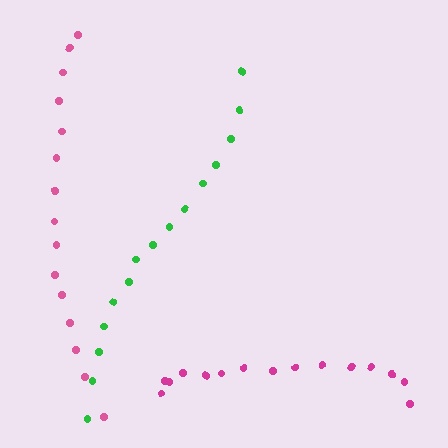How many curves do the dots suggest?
There are 3 distinct paths.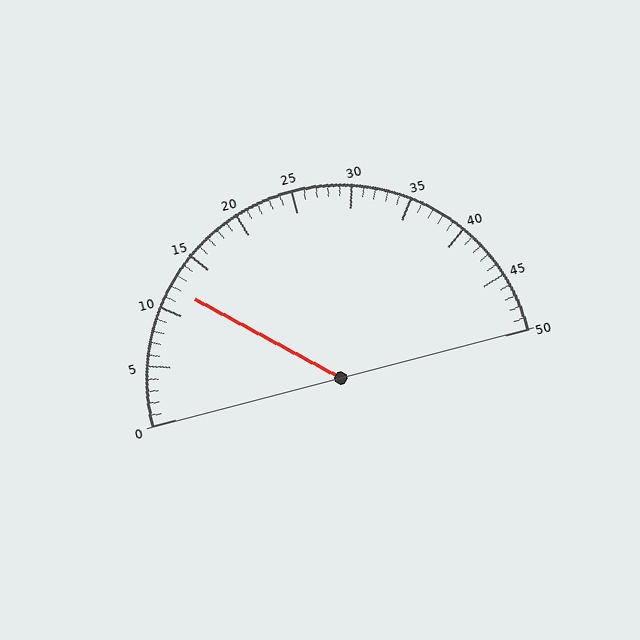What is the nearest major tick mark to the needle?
The nearest major tick mark is 10.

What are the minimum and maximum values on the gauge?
The gauge ranges from 0 to 50.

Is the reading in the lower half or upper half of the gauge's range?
The reading is in the lower half of the range (0 to 50).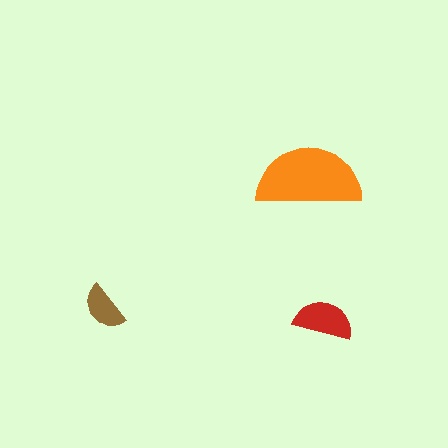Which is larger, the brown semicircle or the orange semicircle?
The orange one.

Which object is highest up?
The orange semicircle is topmost.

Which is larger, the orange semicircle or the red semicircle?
The orange one.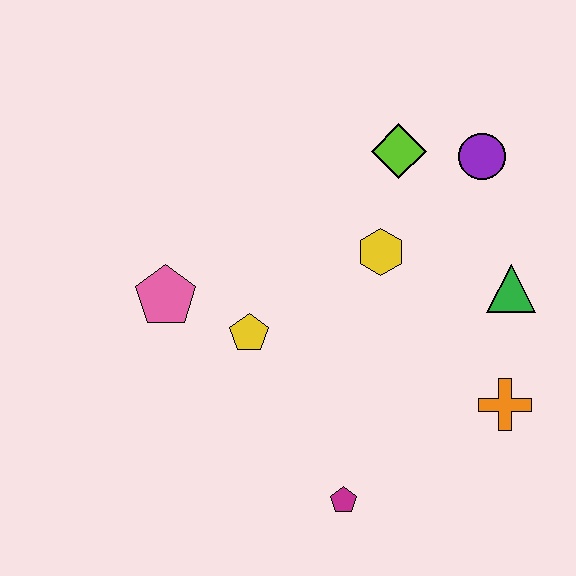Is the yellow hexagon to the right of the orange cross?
No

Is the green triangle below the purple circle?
Yes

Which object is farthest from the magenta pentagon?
The purple circle is farthest from the magenta pentagon.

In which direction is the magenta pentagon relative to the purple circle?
The magenta pentagon is below the purple circle.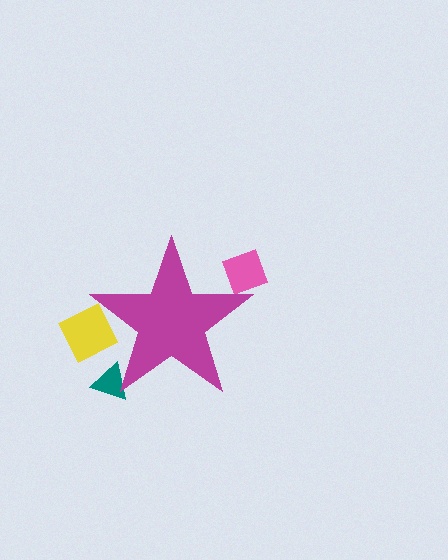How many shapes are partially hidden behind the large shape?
3 shapes are partially hidden.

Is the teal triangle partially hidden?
Yes, the teal triangle is partially hidden behind the magenta star.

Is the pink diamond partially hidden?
Yes, the pink diamond is partially hidden behind the magenta star.